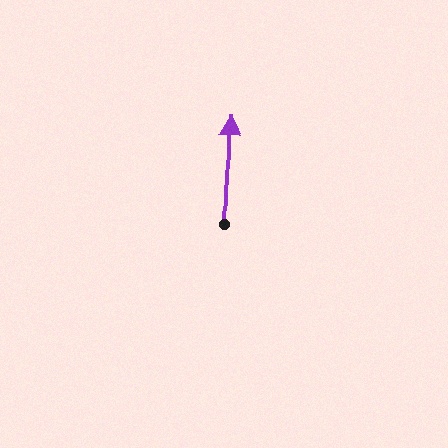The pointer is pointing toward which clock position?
Roughly 12 o'clock.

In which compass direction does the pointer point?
North.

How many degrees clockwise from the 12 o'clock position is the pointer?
Approximately 2 degrees.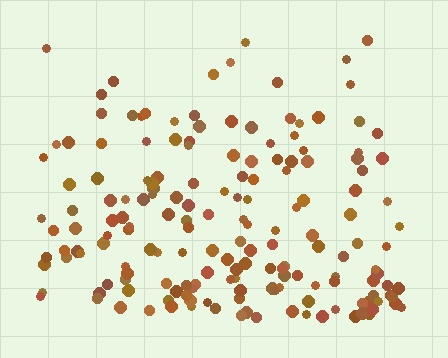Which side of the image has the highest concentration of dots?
The bottom.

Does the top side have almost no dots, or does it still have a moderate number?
Still a moderate number, just noticeably fewer than the bottom.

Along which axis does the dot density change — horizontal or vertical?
Vertical.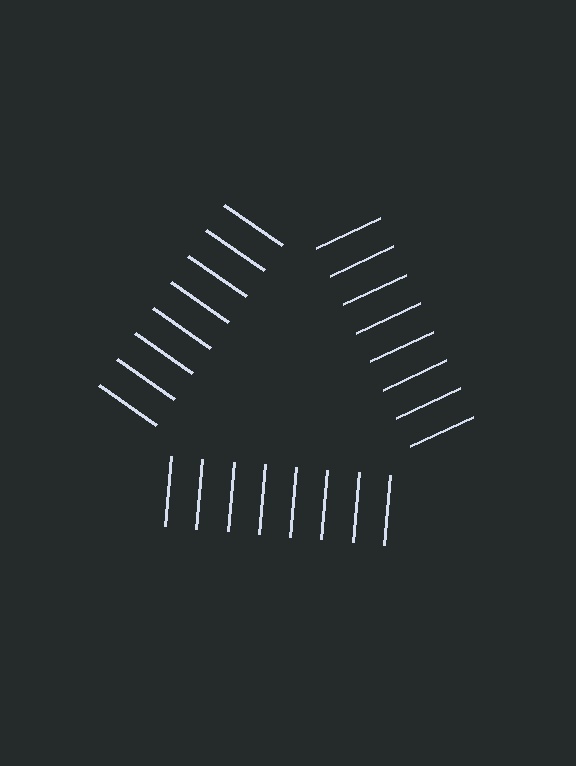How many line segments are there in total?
24 — 8 along each of the 3 edges.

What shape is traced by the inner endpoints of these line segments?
An illusory triangle — the line segments terminate on its edges but no continuous stroke is drawn.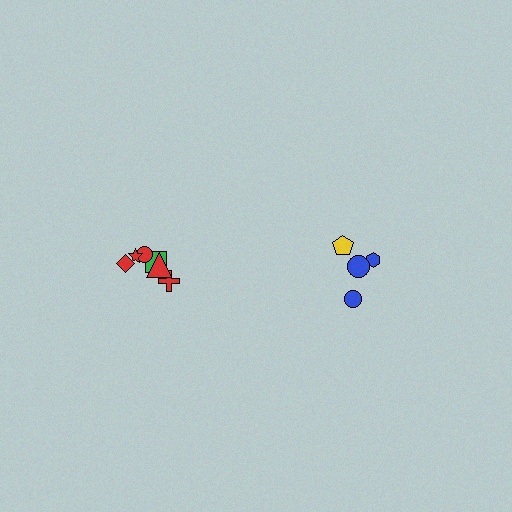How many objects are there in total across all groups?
There are 10 objects.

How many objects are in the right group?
There are 4 objects.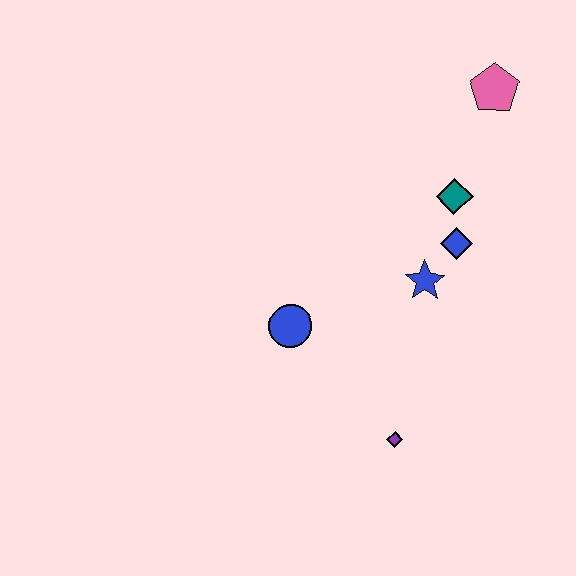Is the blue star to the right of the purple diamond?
Yes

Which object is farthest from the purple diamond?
The pink pentagon is farthest from the purple diamond.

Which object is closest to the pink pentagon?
The teal diamond is closest to the pink pentagon.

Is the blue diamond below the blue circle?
No